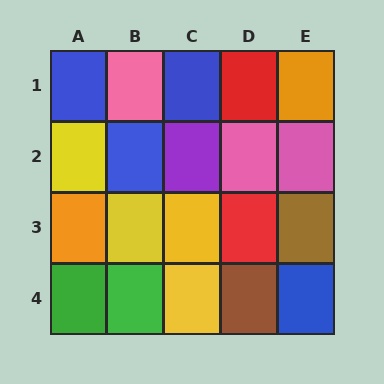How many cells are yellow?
4 cells are yellow.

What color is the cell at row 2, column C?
Purple.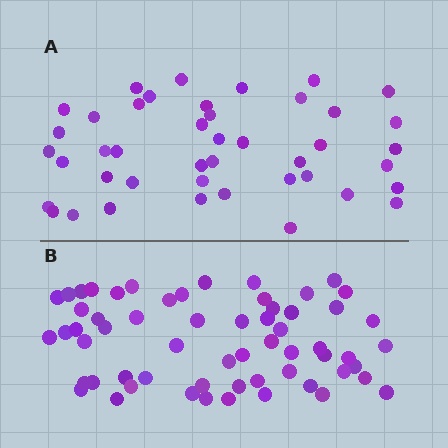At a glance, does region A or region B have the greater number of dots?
Region B (the bottom region) has more dots.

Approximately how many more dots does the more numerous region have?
Region B has approximately 15 more dots than region A.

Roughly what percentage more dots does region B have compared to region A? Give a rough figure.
About 40% more.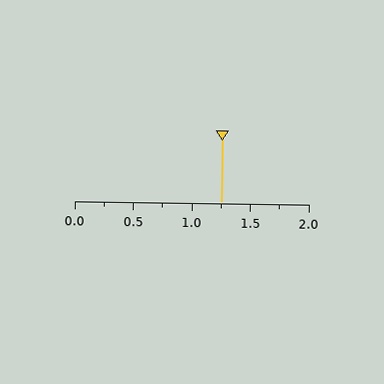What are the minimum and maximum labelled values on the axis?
The axis runs from 0.0 to 2.0.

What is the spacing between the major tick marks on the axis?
The major ticks are spaced 0.5 apart.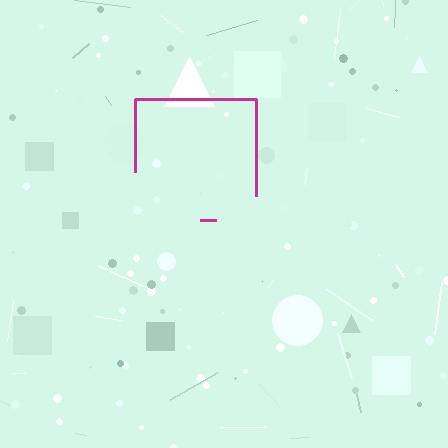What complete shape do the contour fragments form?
The contour fragments form a square.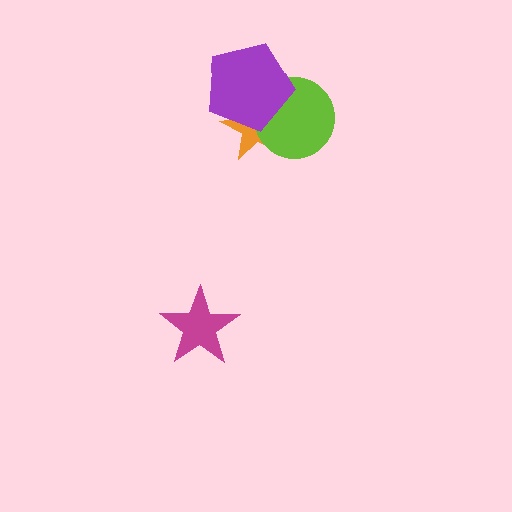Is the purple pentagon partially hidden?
No, no other shape covers it.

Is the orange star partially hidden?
Yes, it is partially covered by another shape.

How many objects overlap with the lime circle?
2 objects overlap with the lime circle.